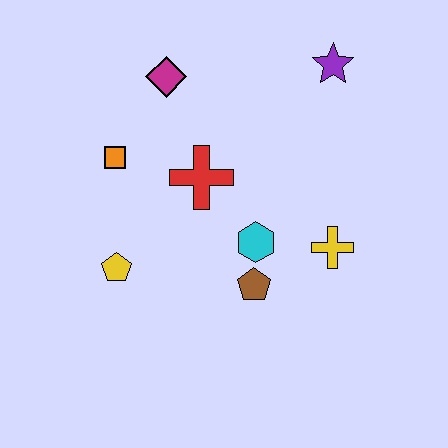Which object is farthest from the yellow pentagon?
The purple star is farthest from the yellow pentagon.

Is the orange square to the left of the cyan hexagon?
Yes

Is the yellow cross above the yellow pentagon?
Yes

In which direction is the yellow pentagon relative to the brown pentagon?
The yellow pentagon is to the left of the brown pentagon.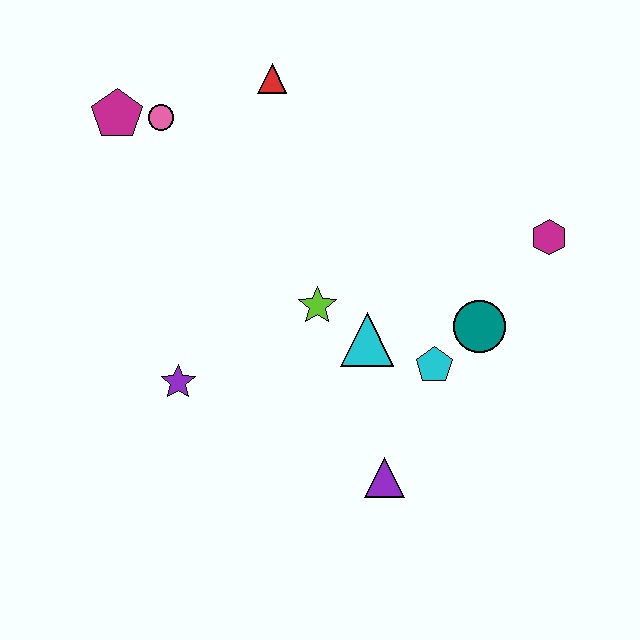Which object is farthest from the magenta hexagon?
The magenta pentagon is farthest from the magenta hexagon.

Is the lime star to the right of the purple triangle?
No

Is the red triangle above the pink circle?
Yes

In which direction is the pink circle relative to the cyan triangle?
The pink circle is above the cyan triangle.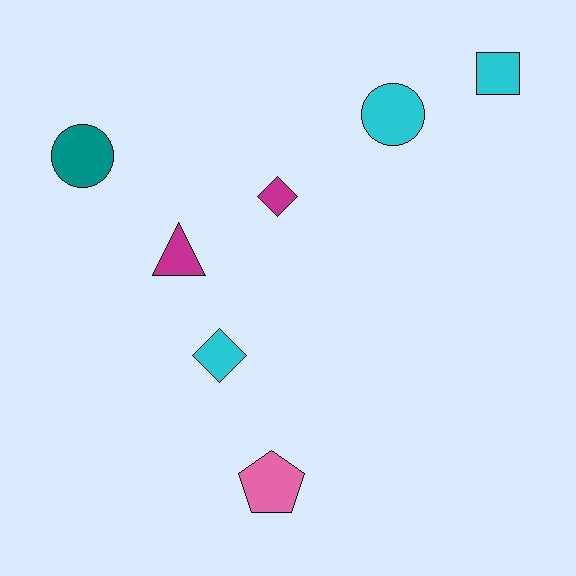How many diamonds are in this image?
There are 2 diamonds.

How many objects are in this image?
There are 7 objects.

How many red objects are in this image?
There are no red objects.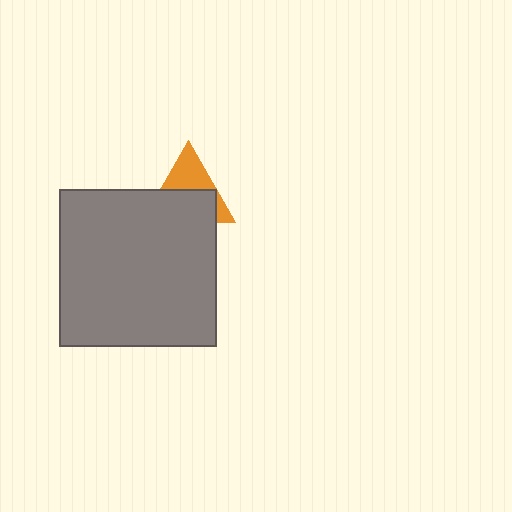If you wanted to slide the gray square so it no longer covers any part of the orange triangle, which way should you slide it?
Slide it down — that is the most direct way to separate the two shapes.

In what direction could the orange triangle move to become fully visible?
The orange triangle could move up. That would shift it out from behind the gray square entirely.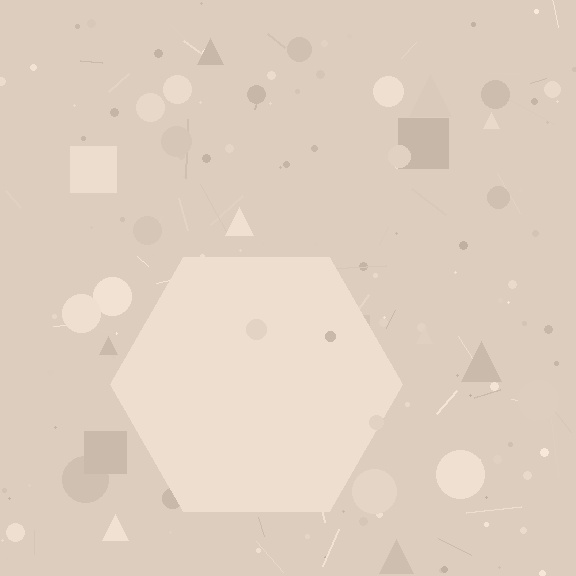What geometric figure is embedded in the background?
A hexagon is embedded in the background.